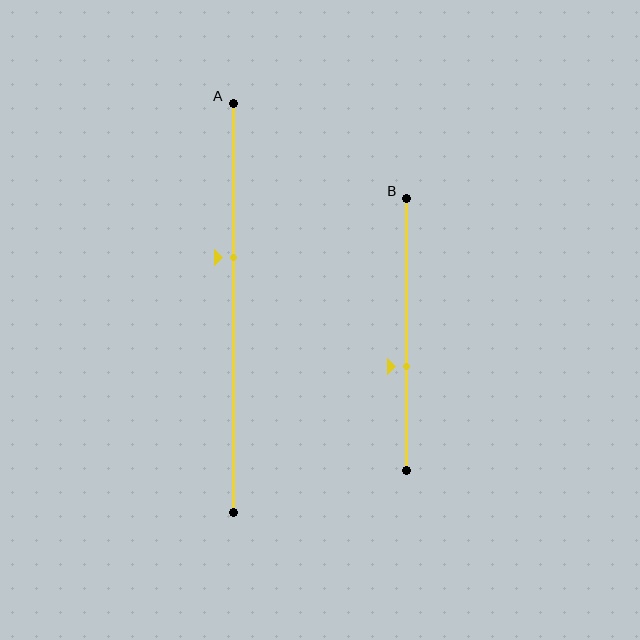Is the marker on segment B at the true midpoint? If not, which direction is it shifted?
No, the marker on segment B is shifted downward by about 12% of the segment length.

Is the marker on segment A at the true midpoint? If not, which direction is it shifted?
No, the marker on segment A is shifted upward by about 12% of the segment length.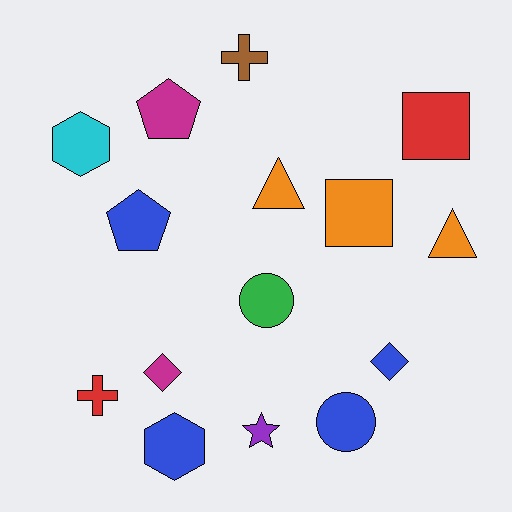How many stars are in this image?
There is 1 star.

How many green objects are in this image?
There is 1 green object.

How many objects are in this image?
There are 15 objects.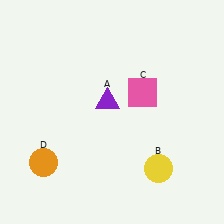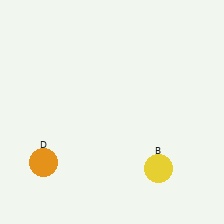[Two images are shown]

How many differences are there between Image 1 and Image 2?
There are 2 differences between the two images.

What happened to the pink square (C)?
The pink square (C) was removed in Image 2. It was in the top-right area of Image 1.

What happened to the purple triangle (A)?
The purple triangle (A) was removed in Image 2. It was in the top-left area of Image 1.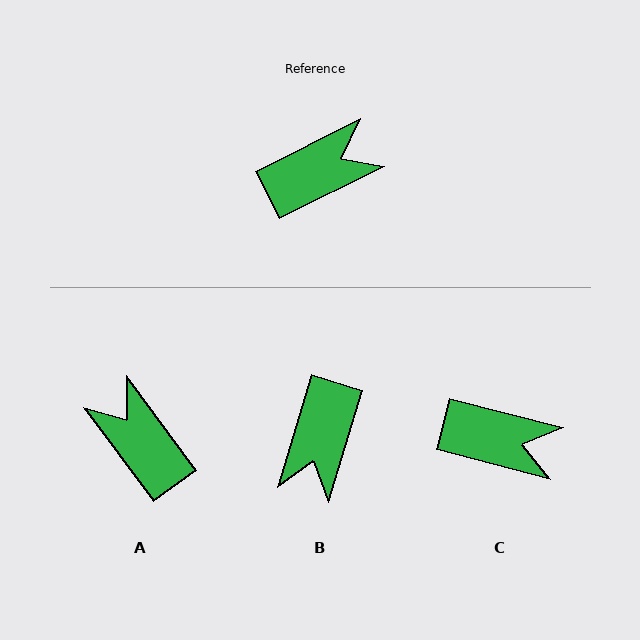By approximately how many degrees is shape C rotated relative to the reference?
Approximately 41 degrees clockwise.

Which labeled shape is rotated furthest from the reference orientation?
B, about 134 degrees away.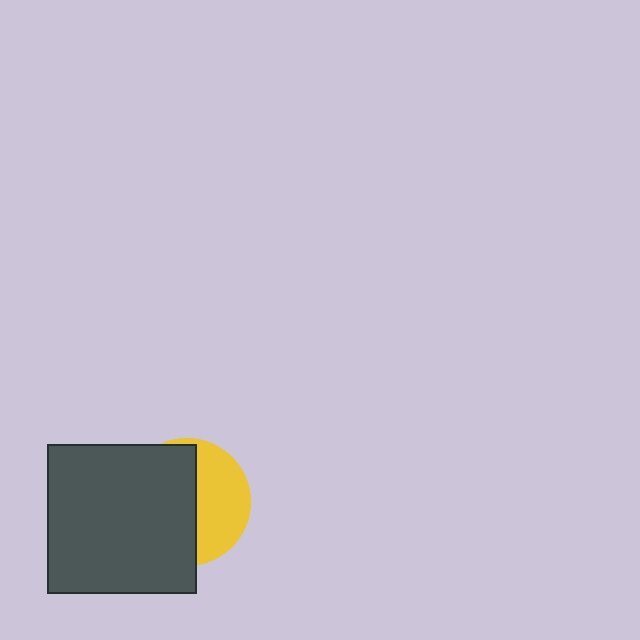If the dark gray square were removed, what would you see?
You would see the complete yellow circle.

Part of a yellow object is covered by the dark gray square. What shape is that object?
It is a circle.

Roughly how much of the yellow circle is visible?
A small part of it is visible (roughly 41%).